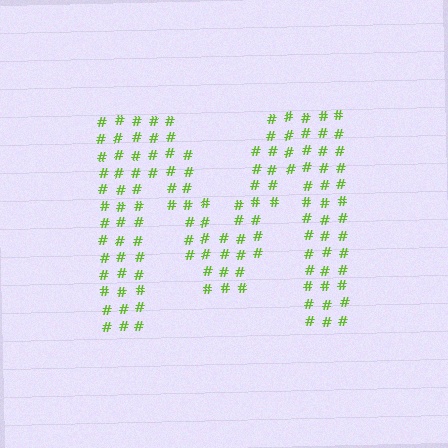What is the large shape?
The large shape is the letter M.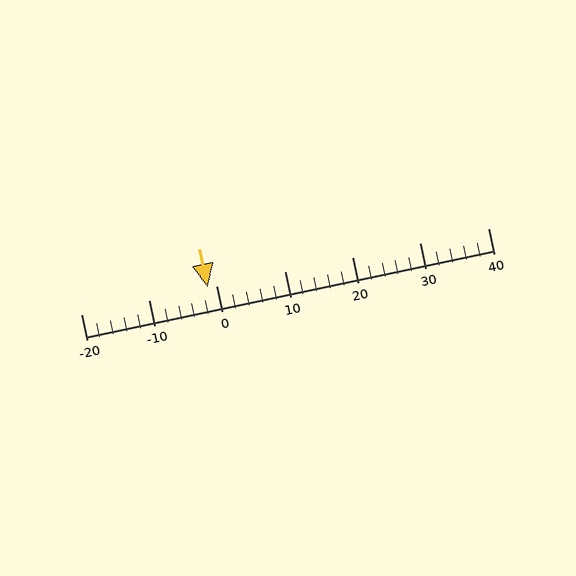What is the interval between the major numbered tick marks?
The major tick marks are spaced 10 units apart.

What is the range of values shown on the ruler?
The ruler shows values from -20 to 40.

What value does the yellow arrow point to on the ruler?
The yellow arrow points to approximately -1.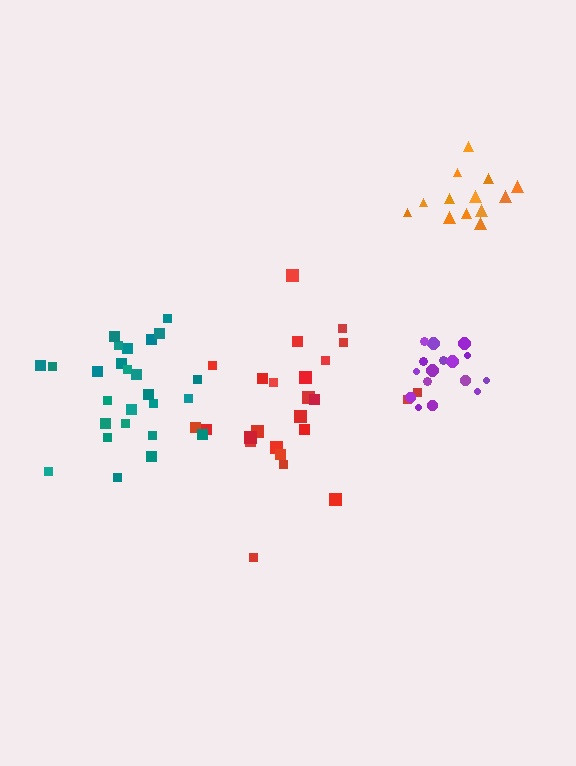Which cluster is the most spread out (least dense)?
Red.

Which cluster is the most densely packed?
Purple.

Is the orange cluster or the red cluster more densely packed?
Orange.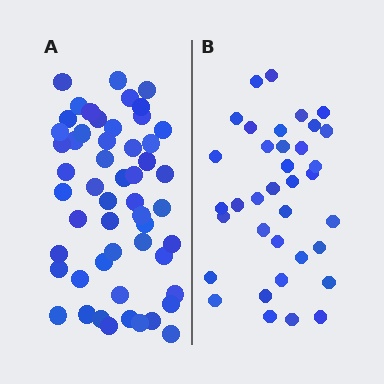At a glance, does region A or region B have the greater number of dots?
Region A (the left region) has more dots.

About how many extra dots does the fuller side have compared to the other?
Region A has approximately 15 more dots than region B.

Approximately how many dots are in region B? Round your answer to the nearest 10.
About 40 dots. (The exact count is 36, which rounds to 40.)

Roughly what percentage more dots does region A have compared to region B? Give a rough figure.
About 45% more.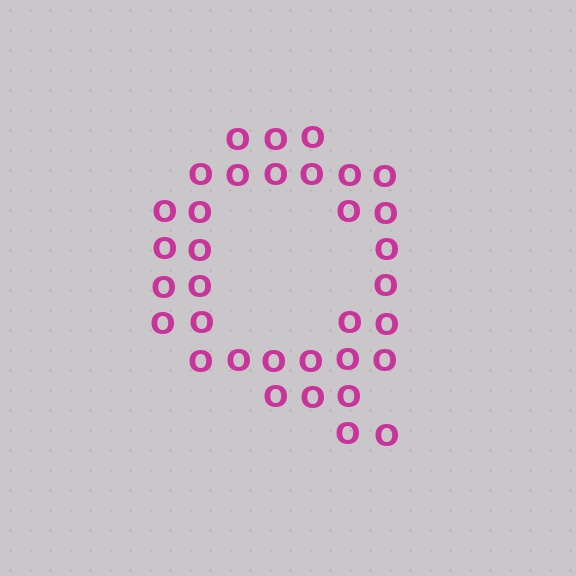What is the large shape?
The large shape is the letter Q.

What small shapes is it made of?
It is made of small letter O's.